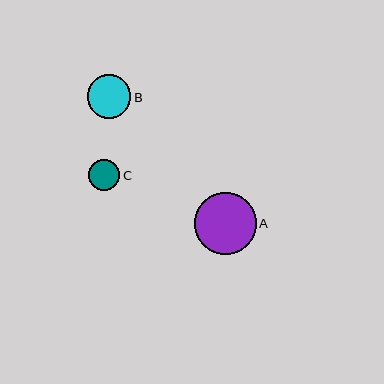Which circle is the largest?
Circle A is the largest with a size of approximately 62 pixels.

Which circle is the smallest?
Circle C is the smallest with a size of approximately 31 pixels.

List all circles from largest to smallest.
From largest to smallest: A, B, C.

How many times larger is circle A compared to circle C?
Circle A is approximately 2.0 times the size of circle C.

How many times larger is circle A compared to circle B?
Circle A is approximately 1.4 times the size of circle B.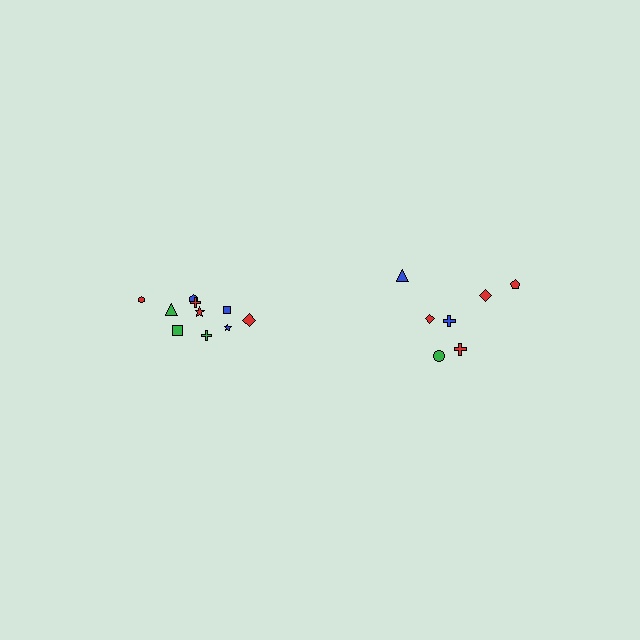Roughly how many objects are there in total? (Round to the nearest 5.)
Roughly 15 objects in total.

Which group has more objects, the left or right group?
The left group.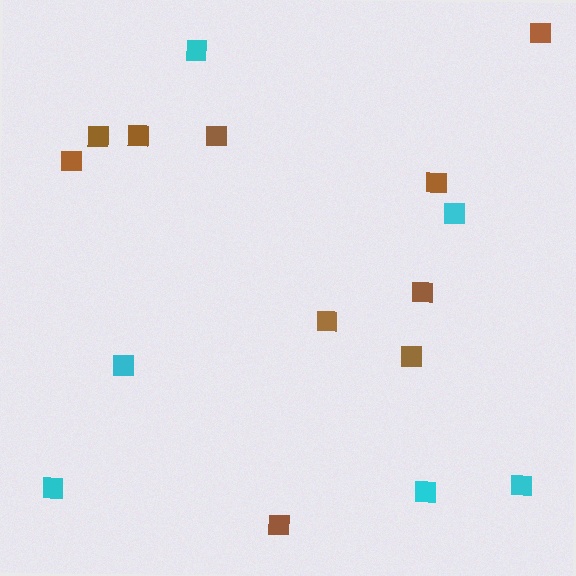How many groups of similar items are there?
There are 2 groups: one group of cyan squares (6) and one group of brown squares (10).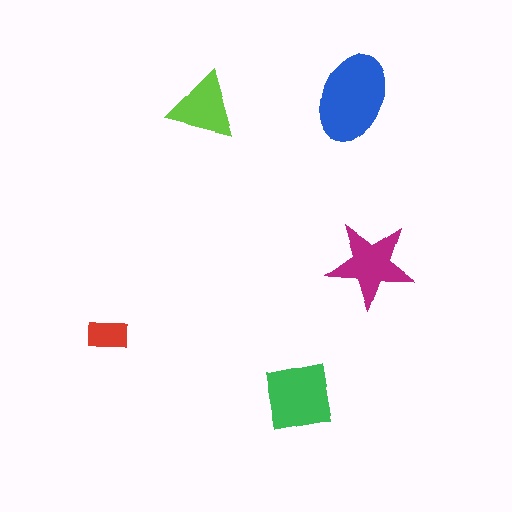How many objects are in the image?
There are 5 objects in the image.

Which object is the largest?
The blue ellipse.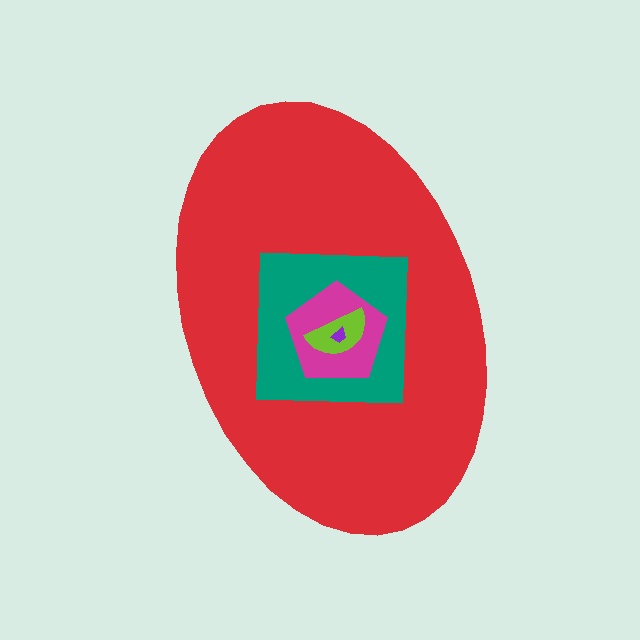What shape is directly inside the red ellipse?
The teal square.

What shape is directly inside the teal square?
The magenta pentagon.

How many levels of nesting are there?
5.